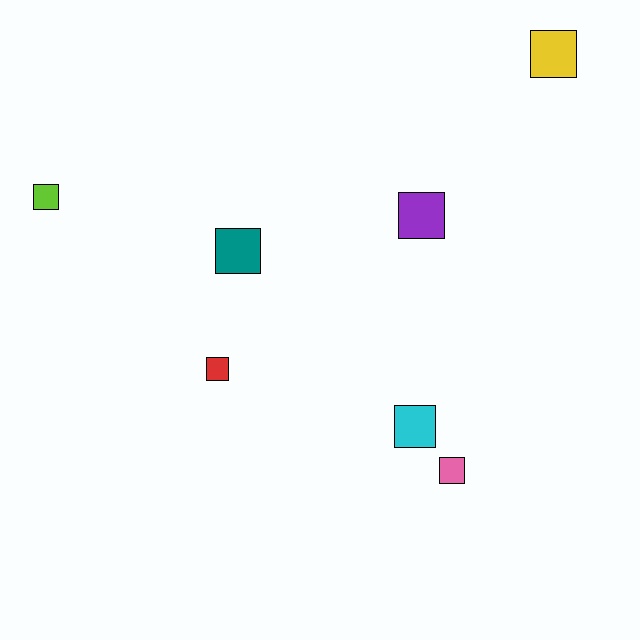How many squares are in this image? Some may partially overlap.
There are 7 squares.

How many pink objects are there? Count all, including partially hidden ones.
There is 1 pink object.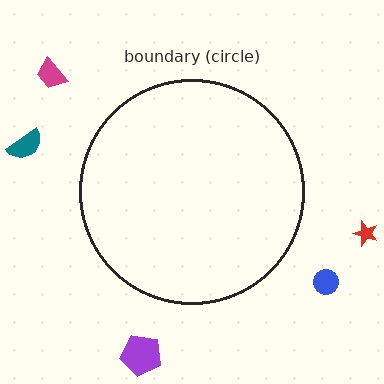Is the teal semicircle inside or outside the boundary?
Outside.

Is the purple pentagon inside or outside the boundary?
Outside.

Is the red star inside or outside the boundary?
Outside.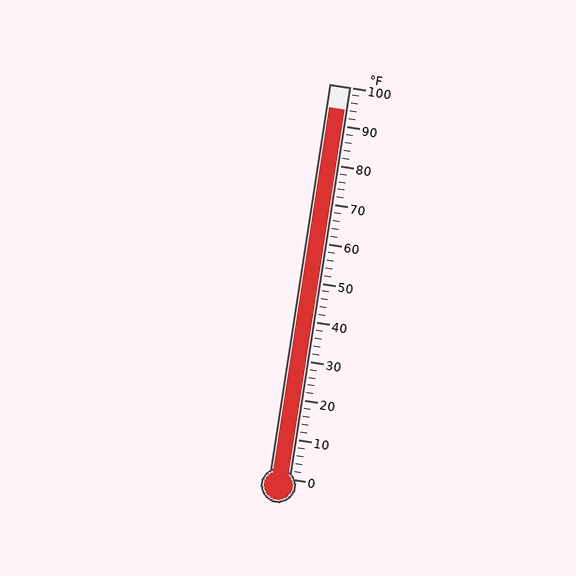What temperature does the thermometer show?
The thermometer shows approximately 94°F.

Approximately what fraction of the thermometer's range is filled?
The thermometer is filled to approximately 95% of its range.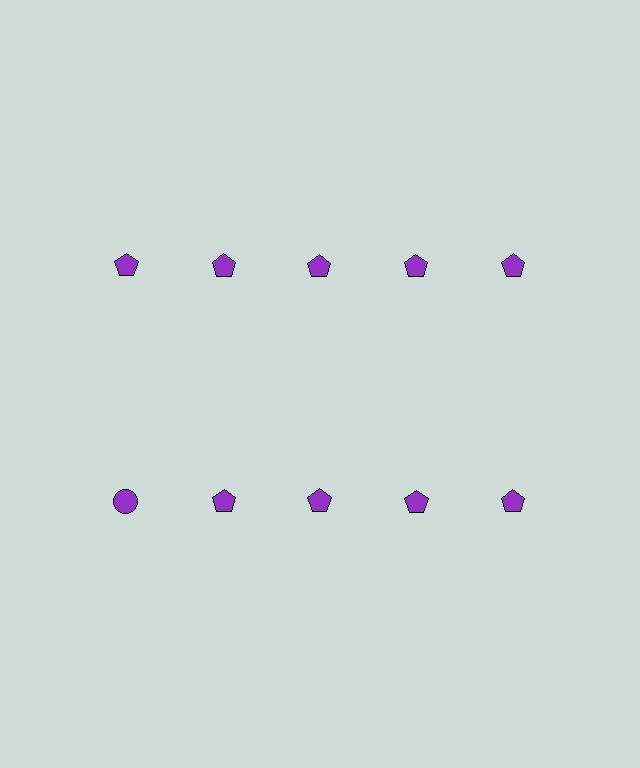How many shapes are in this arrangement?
There are 10 shapes arranged in a grid pattern.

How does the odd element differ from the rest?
It has a different shape: circle instead of pentagon.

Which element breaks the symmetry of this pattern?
The purple circle in the second row, leftmost column breaks the symmetry. All other shapes are purple pentagons.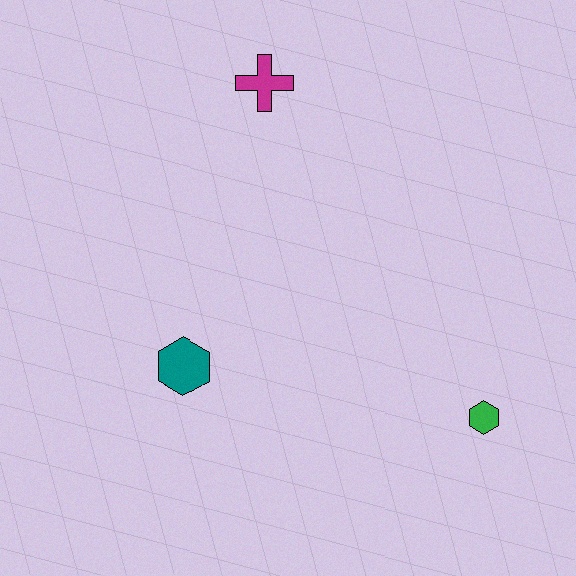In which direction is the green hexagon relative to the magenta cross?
The green hexagon is below the magenta cross.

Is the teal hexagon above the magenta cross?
No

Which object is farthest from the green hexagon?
The magenta cross is farthest from the green hexagon.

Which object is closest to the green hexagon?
The teal hexagon is closest to the green hexagon.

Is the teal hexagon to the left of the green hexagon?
Yes